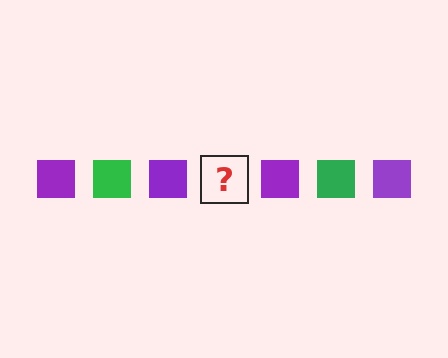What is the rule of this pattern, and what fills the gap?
The rule is that the pattern cycles through purple, green squares. The gap should be filled with a green square.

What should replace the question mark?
The question mark should be replaced with a green square.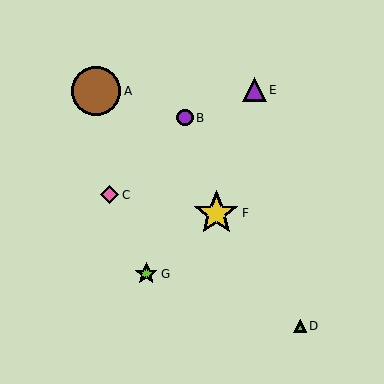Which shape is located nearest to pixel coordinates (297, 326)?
The lime triangle (labeled D) at (300, 326) is nearest to that location.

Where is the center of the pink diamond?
The center of the pink diamond is at (110, 195).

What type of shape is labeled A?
Shape A is a brown circle.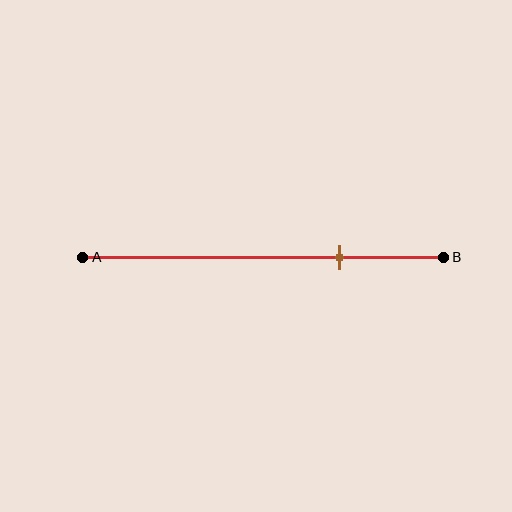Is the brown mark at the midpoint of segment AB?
No, the mark is at about 70% from A, not at the 50% midpoint.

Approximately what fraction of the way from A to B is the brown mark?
The brown mark is approximately 70% of the way from A to B.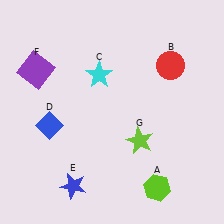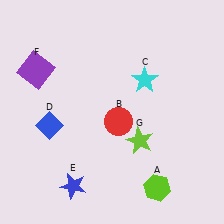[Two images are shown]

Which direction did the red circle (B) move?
The red circle (B) moved down.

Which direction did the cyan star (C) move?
The cyan star (C) moved right.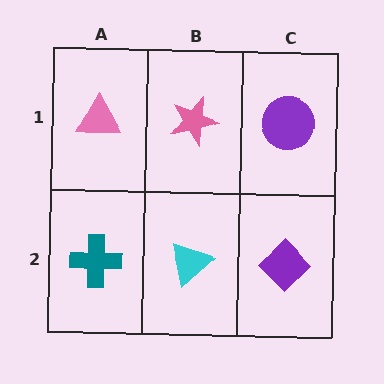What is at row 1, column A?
A pink triangle.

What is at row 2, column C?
A purple diamond.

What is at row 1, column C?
A purple circle.